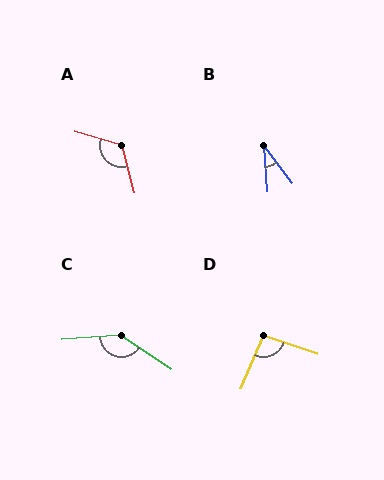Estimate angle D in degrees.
Approximately 94 degrees.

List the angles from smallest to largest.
B (33°), D (94°), A (121°), C (142°).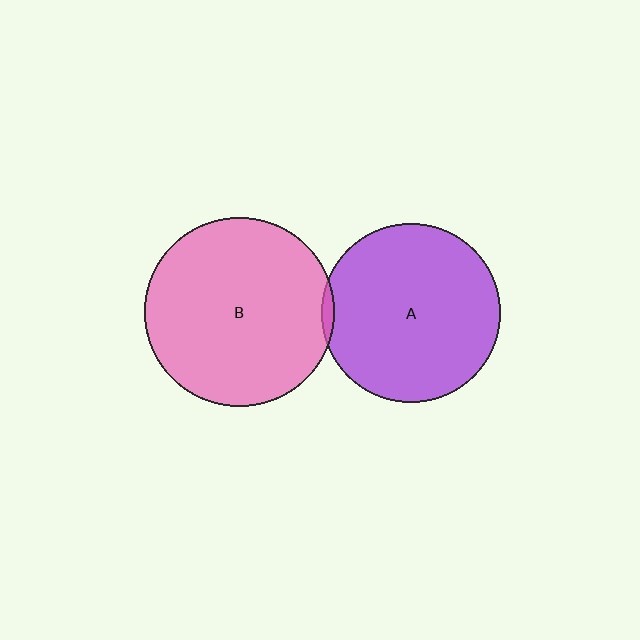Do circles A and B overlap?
Yes.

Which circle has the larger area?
Circle B (pink).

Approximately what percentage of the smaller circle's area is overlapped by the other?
Approximately 5%.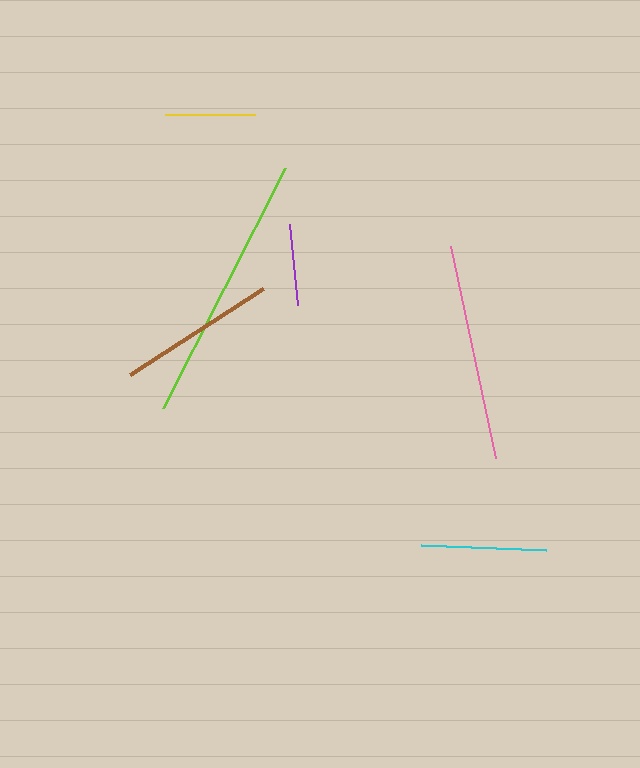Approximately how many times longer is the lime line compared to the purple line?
The lime line is approximately 3.3 times the length of the purple line.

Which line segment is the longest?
The lime line is the longest at approximately 270 pixels.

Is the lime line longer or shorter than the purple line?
The lime line is longer than the purple line.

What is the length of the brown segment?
The brown segment is approximately 158 pixels long.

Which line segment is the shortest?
The purple line is the shortest at approximately 82 pixels.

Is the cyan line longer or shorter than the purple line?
The cyan line is longer than the purple line.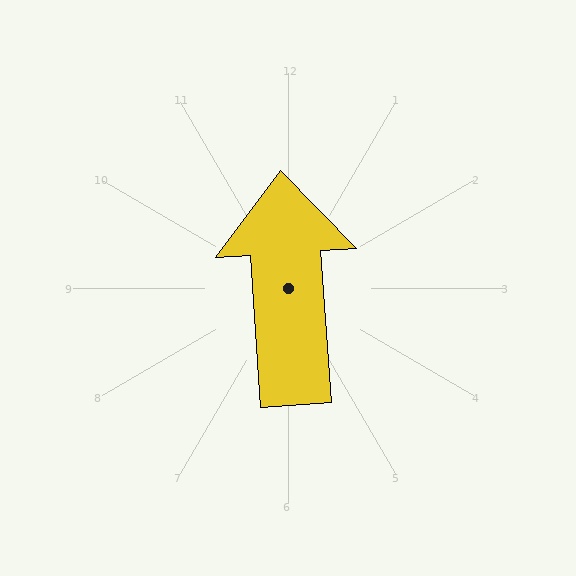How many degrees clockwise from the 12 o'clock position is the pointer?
Approximately 356 degrees.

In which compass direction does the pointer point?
North.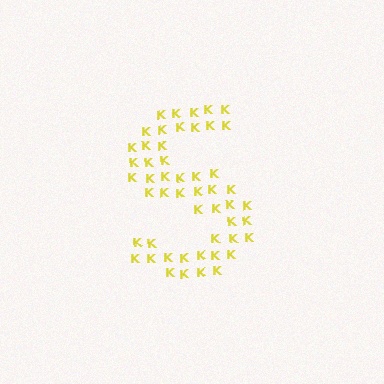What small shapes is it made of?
It is made of small letter K's.